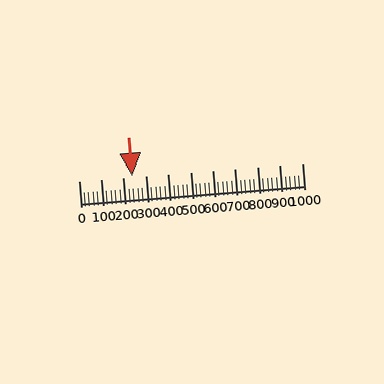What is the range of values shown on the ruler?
The ruler shows values from 0 to 1000.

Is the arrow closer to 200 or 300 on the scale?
The arrow is closer to 200.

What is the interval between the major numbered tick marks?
The major tick marks are spaced 100 units apart.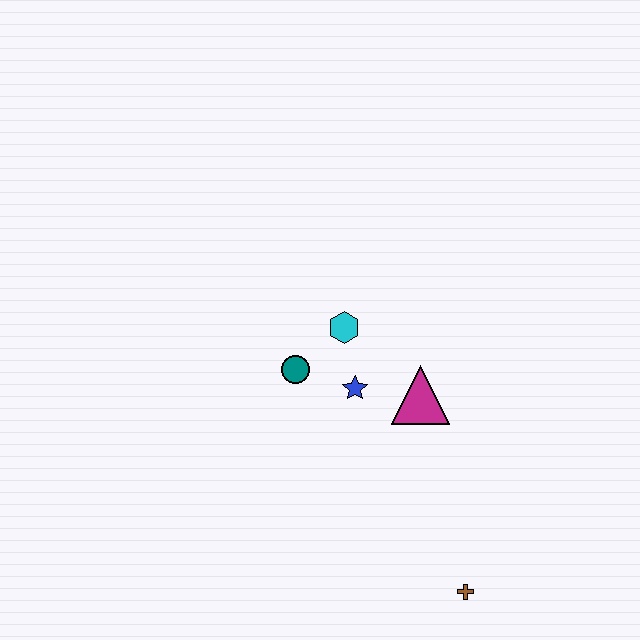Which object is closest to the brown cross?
The magenta triangle is closest to the brown cross.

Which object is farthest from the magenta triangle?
The brown cross is farthest from the magenta triangle.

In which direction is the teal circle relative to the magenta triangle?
The teal circle is to the left of the magenta triangle.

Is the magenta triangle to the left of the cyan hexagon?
No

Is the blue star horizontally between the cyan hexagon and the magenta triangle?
Yes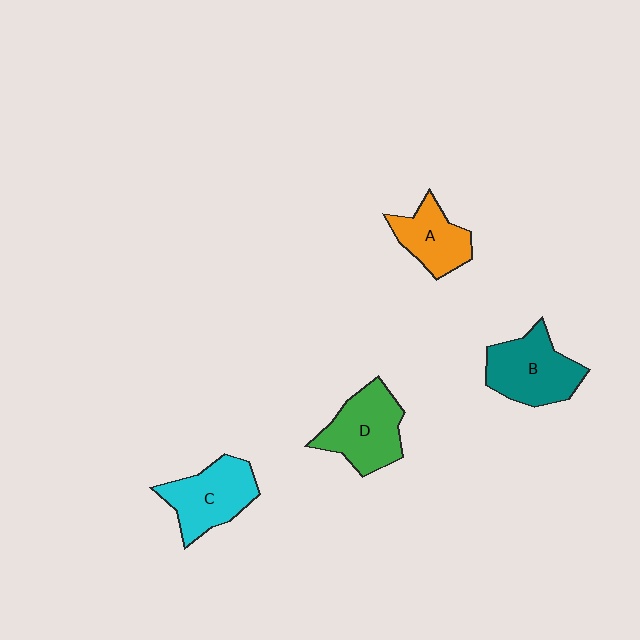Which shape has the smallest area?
Shape A (orange).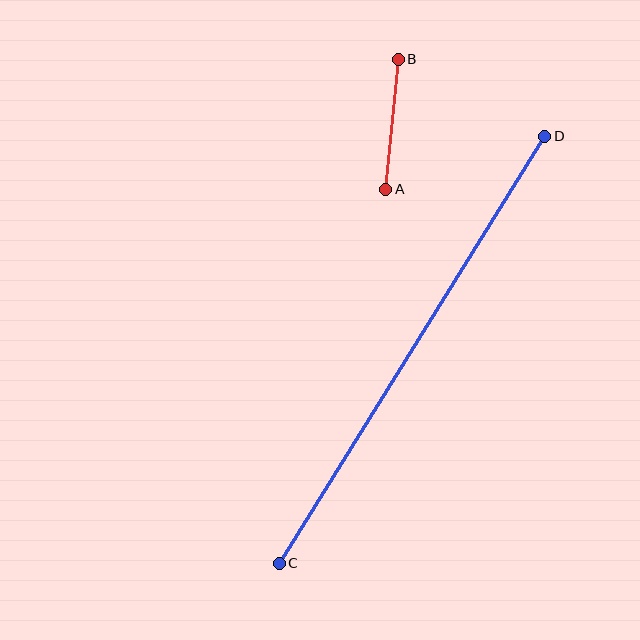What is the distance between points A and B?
The distance is approximately 131 pixels.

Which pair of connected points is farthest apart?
Points C and D are farthest apart.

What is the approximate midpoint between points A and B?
The midpoint is at approximately (392, 124) pixels.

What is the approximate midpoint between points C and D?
The midpoint is at approximately (412, 350) pixels.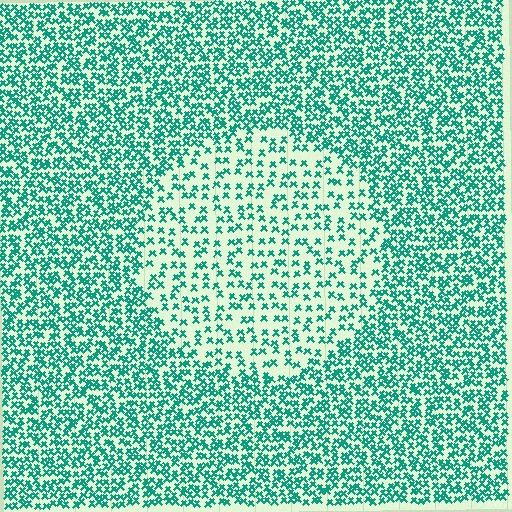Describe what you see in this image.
The image contains small teal elements arranged at two different densities. A circle-shaped region is visible where the elements are less densely packed than the surrounding area.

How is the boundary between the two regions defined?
The boundary is defined by a change in element density (approximately 2.1x ratio). All elements are the same color, size, and shape.